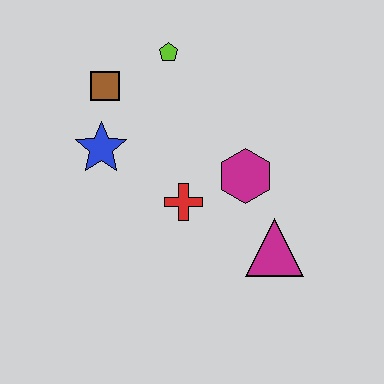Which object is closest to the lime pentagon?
The brown square is closest to the lime pentagon.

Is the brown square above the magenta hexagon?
Yes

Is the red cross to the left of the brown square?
No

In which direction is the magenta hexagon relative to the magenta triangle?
The magenta hexagon is above the magenta triangle.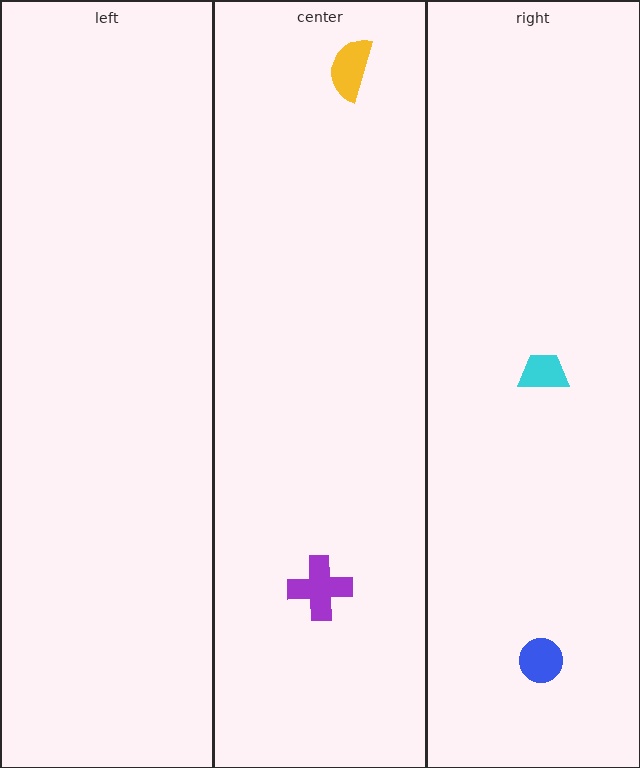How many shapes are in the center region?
2.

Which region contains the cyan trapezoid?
The right region.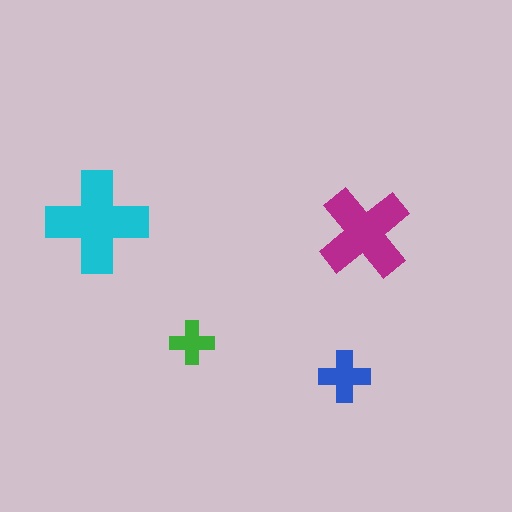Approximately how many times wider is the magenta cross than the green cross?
About 2 times wider.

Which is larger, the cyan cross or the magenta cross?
The cyan one.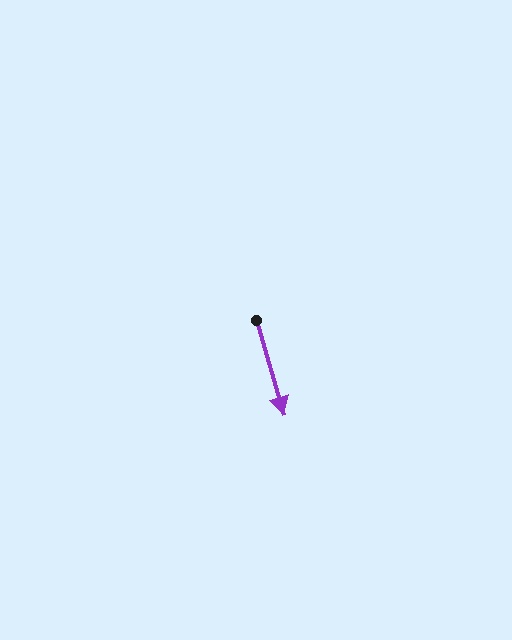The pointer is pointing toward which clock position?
Roughly 5 o'clock.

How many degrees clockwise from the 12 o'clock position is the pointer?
Approximately 164 degrees.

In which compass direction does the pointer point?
South.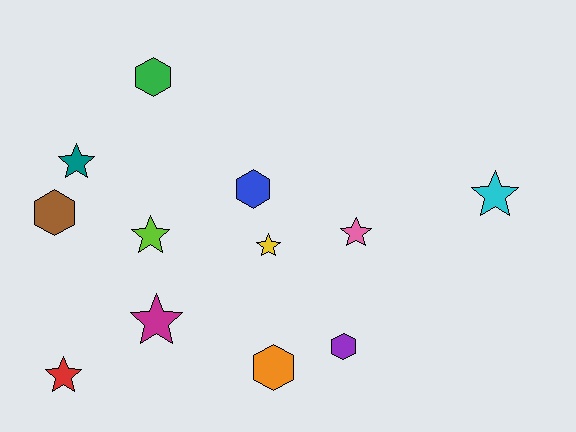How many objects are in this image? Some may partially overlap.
There are 12 objects.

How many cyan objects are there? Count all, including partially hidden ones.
There is 1 cyan object.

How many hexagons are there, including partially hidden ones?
There are 5 hexagons.